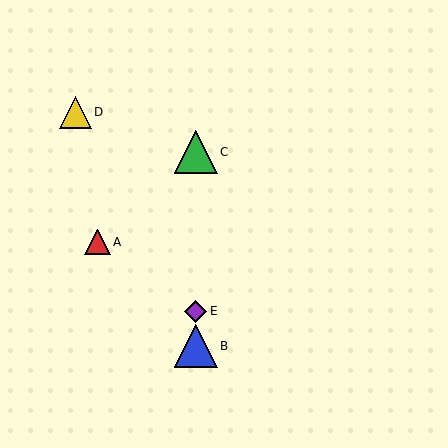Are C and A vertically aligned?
No, C is at x≈196 and A is at x≈97.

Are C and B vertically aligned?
Yes, both are at x≈196.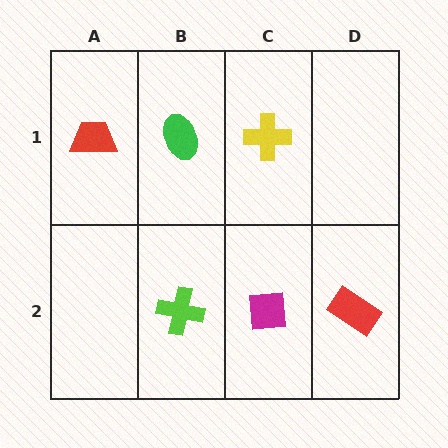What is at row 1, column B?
A green ellipse.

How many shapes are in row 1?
3 shapes.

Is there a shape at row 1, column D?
No, that cell is empty.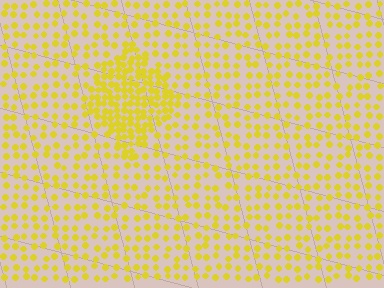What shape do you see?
I see a diamond.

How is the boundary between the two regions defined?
The boundary is defined by a change in element density (approximately 2.3x ratio). All elements are the same color, size, and shape.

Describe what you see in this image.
The image contains small yellow elements arranged at two different densities. A diamond-shaped region is visible where the elements are more densely packed than the surrounding area.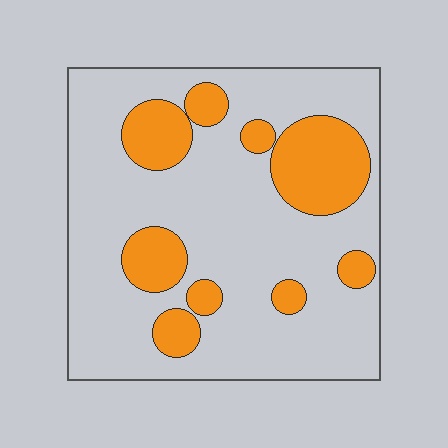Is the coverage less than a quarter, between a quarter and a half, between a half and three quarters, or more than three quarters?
Less than a quarter.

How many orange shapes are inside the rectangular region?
9.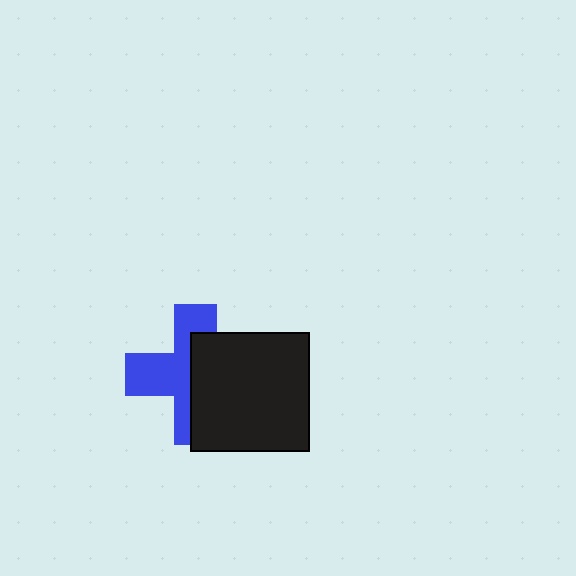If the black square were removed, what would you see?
You would see the complete blue cross.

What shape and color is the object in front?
The object in front is a black square.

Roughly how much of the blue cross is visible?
About half of it is visible (roughly 49%).